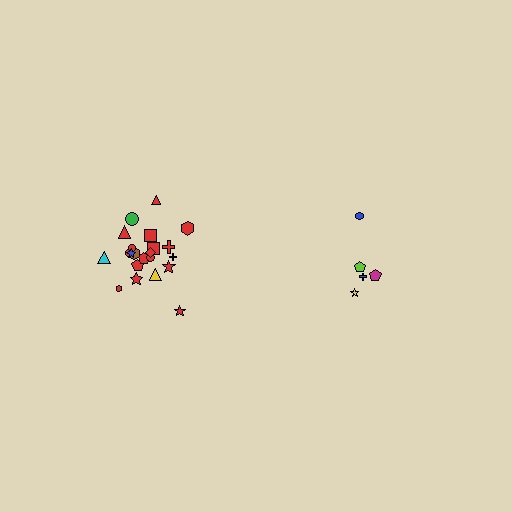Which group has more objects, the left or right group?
The left group.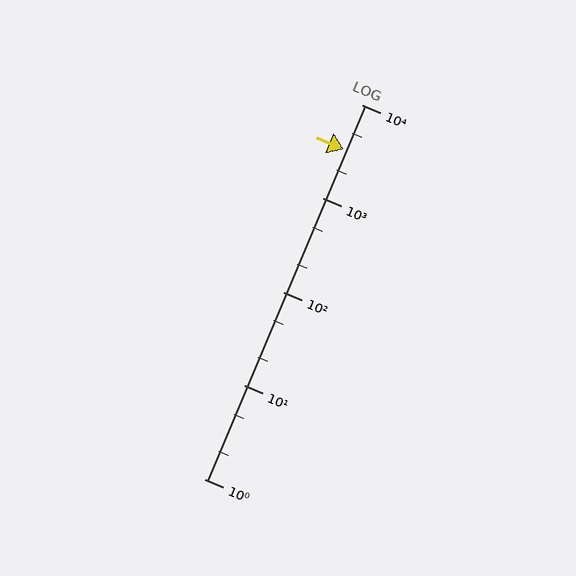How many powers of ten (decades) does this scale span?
The scale spans 4 decades, from 1 to 10000.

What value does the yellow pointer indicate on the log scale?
The pointer indicates approximately 3300.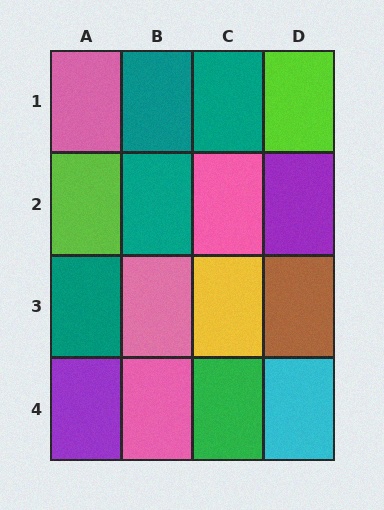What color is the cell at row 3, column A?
Teal.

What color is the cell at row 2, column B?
Teal.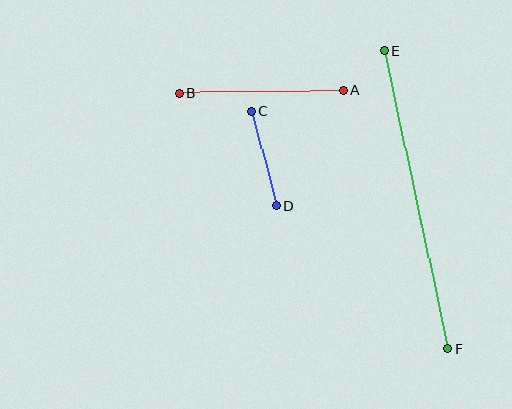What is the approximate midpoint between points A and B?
The midpoint is at approximately (261, 92) pixels.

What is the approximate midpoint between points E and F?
The midpoint is at approximately (416, 200) pixels.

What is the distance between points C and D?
The distance is approximately 98 pixels.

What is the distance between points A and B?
The distance is approximately 164 pixels.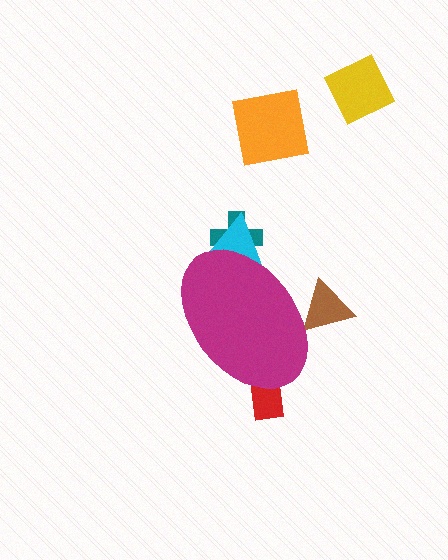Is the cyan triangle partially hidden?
Yes, the cyan triangle is partially hidden behind the magenta ellipse.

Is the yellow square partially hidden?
No, the yellow square is fully visible.